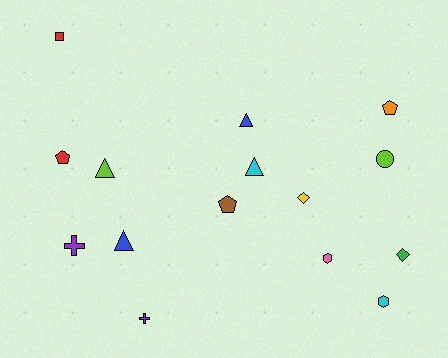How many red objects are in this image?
There are 2 red objects.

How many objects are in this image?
There are 15 objects.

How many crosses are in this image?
There are 2 crosses.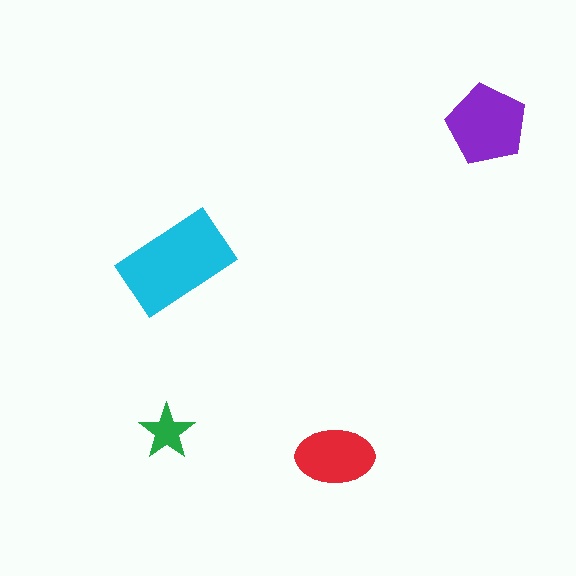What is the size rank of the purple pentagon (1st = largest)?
2nd.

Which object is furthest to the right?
The purple pentagon is rightmost.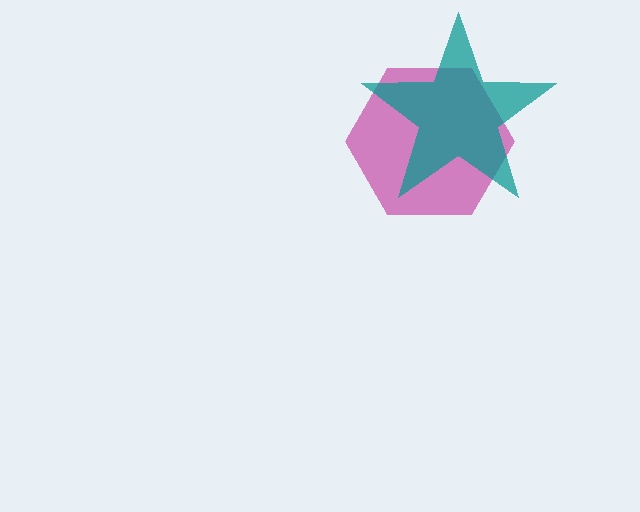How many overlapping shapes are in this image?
There are 2 overlapping shapes in the image.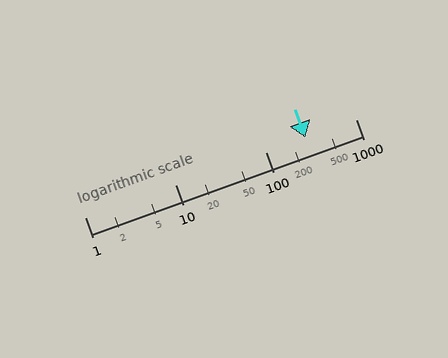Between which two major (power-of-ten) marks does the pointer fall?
The pointer is between 100 and 1000.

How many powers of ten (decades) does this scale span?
The scale spans 3 decades, from 1 to 1000.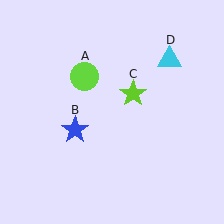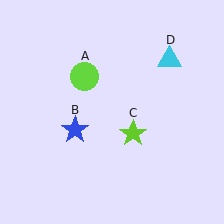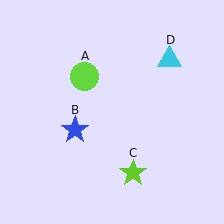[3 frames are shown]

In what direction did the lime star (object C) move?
The lime star (object C) moved down.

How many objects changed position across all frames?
1 object changed position: lime star (object C).